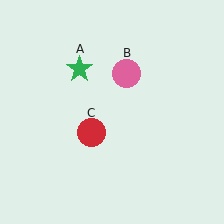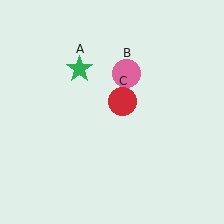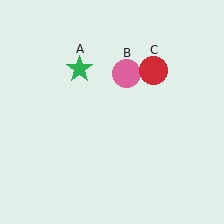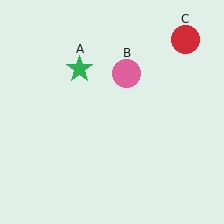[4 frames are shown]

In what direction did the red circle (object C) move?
The red circle (object C) moved up and to the right.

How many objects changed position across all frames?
1 object changed position: red circle (object C).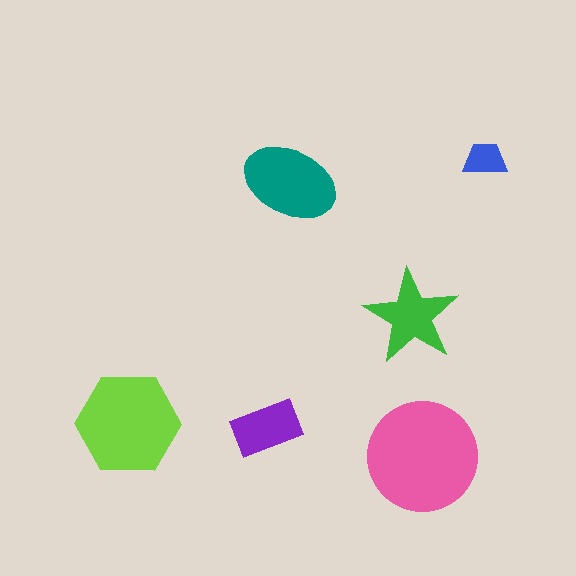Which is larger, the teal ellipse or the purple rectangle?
The teal ellipse.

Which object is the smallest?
The blue trapezoid.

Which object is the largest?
The pink circle.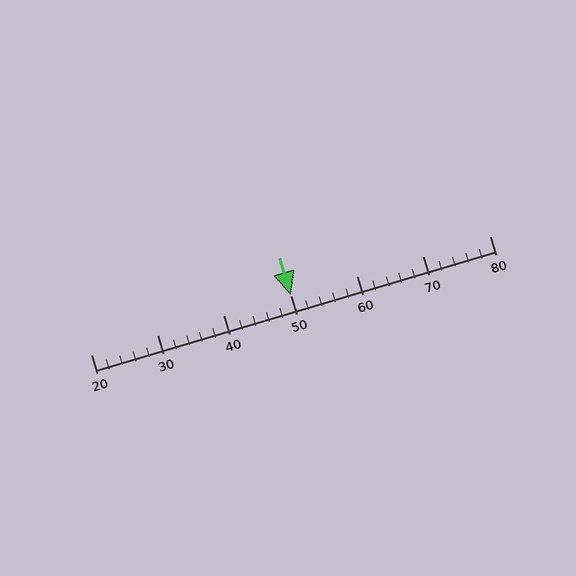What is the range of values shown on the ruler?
The ruler shows values from 20 to 80.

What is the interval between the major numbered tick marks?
The major tick marks are spaced 10 units apart.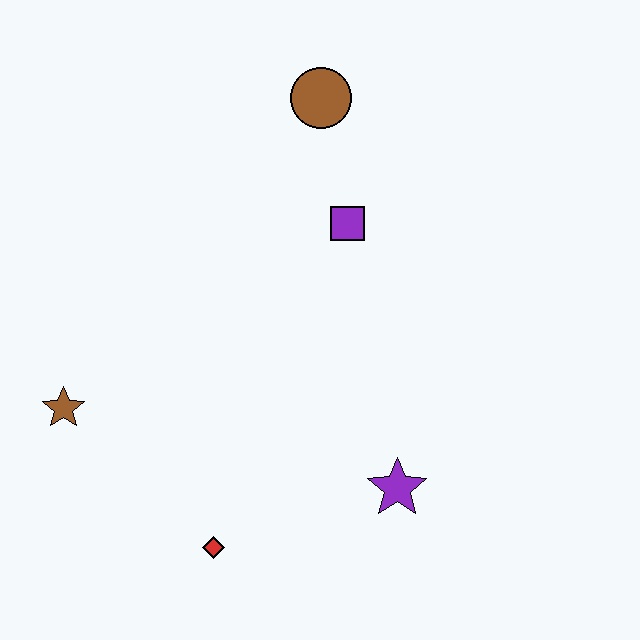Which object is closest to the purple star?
The red diamond is closest to the purple star.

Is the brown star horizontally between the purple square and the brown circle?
No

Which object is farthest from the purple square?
The red diamond is farthest from the purple square.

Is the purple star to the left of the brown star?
No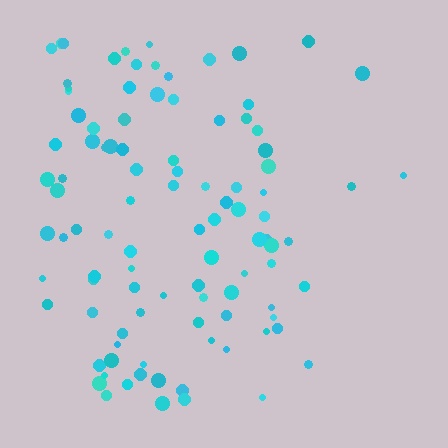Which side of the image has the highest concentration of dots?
The left.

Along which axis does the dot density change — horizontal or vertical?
Horizontal.